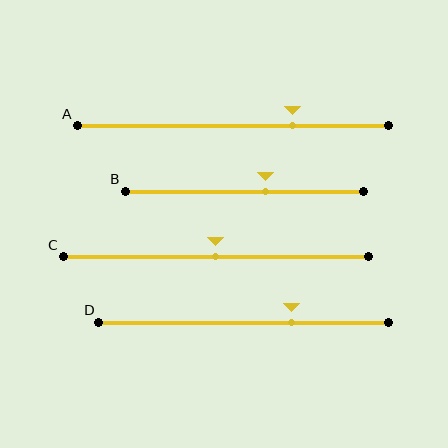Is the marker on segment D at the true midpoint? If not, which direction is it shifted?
No, the marker on segment D is shifted to the right by about 17% of the segment length.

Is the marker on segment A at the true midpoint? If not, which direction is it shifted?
No, the marker on segment A is shifted to the right by about 19% of the segment length.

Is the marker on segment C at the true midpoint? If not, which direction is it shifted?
Yes, the marker on segment C is at the true midpoint.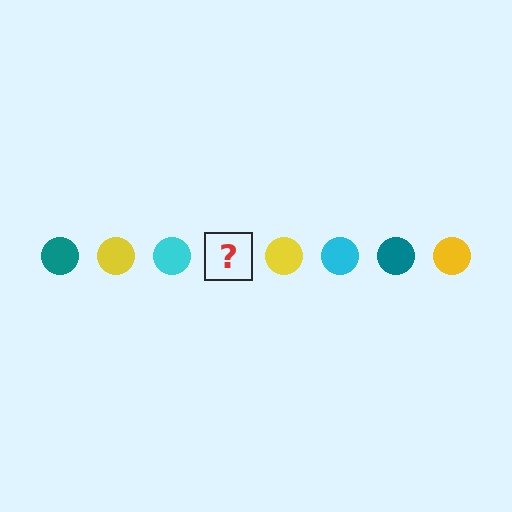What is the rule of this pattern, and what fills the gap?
The rule is that the pattern cycles through teal, yellow, cyan circles. The gap should be filled with a teal circle.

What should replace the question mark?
The question mark should be replaced with a teal circle.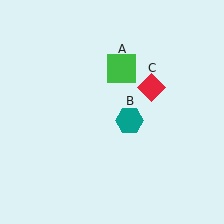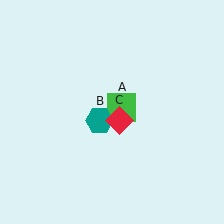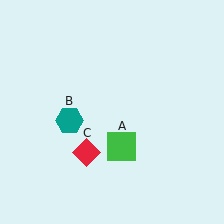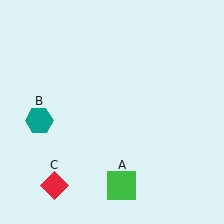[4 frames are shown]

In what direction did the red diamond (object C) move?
The red diamond (object C) moved down and to the left.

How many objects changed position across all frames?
3 objects changed position: green square (object A), teal hexagon (object B), red diamond (object C).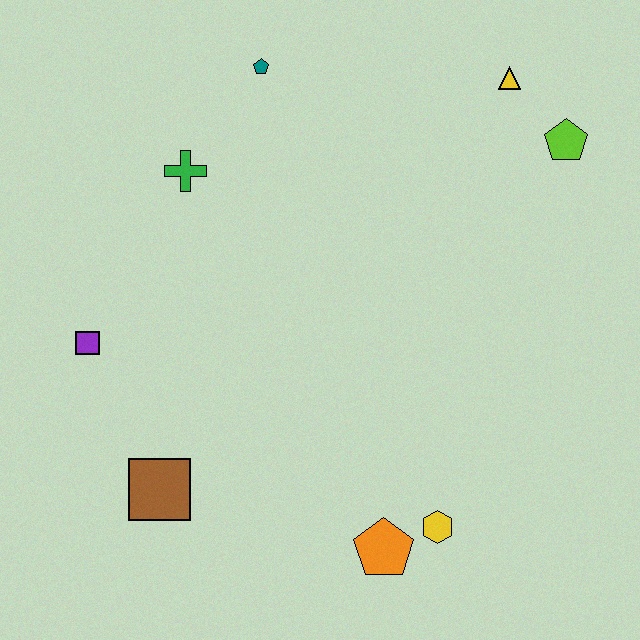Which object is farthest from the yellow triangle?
The brown square is farthest from the yellow triangle.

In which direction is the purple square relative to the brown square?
The purple square is above the brown square.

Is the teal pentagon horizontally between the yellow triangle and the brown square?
Yes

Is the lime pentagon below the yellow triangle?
Yes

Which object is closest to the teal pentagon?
The green cross is closest to the teal pentagon.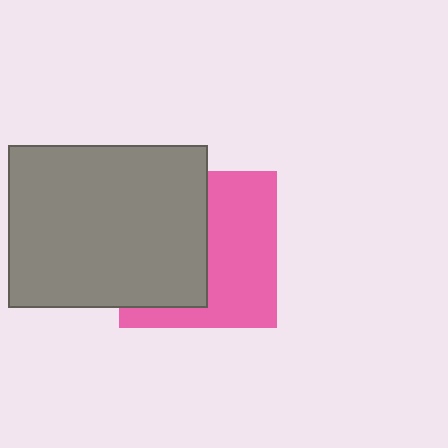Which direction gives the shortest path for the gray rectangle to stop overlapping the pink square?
Moving left gives the shortest separation.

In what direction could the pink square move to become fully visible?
The pink square could move right. That would shift it out from behind the gray rectangle entirely.